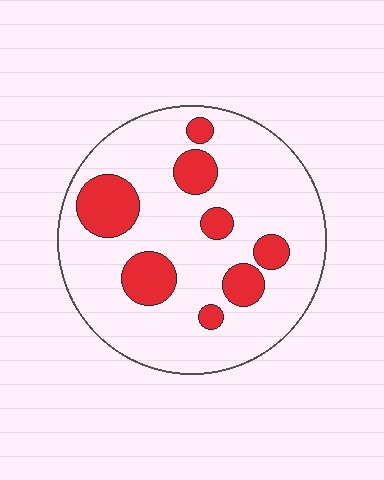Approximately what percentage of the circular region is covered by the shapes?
Approximately 20%.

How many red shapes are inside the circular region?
8.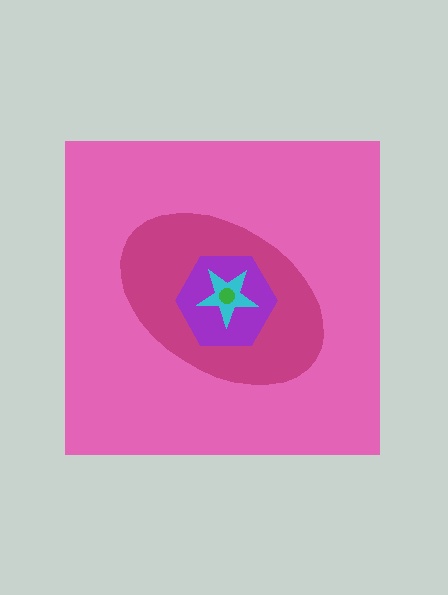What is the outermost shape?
The pink square.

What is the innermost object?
The green circle.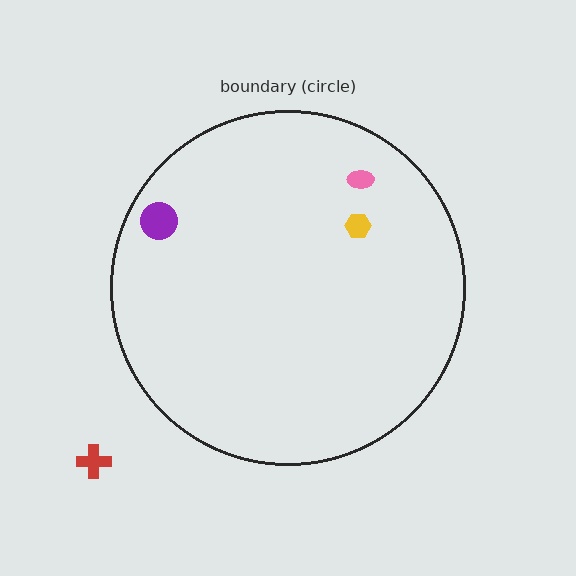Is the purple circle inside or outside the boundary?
Inside.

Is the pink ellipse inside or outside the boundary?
Inside.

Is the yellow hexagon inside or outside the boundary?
Inside.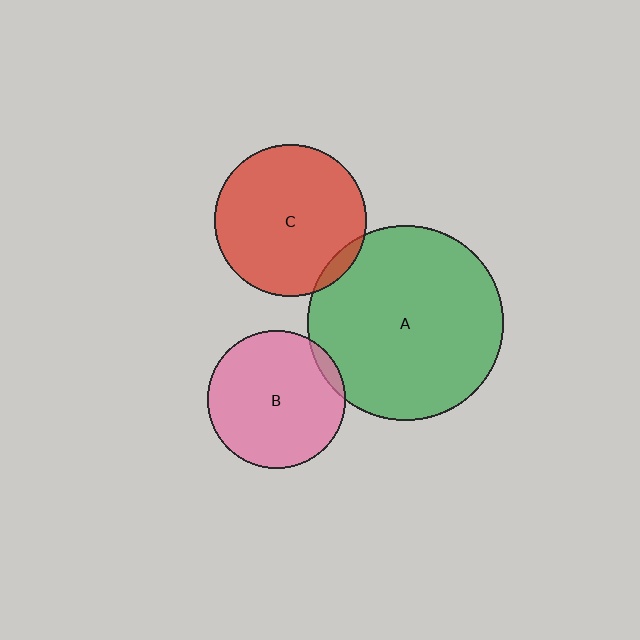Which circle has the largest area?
Circle A (green).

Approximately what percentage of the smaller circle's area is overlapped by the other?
Approximately 5%.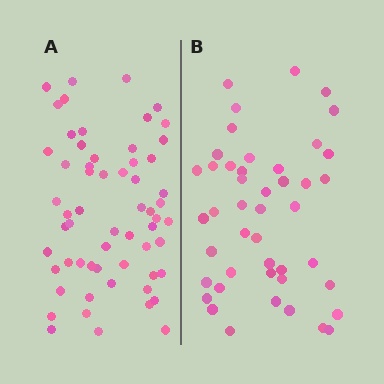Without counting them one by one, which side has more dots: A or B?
Region A (the left region) has more dots.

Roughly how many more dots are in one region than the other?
Region A has approximately 15 more dots than region B.